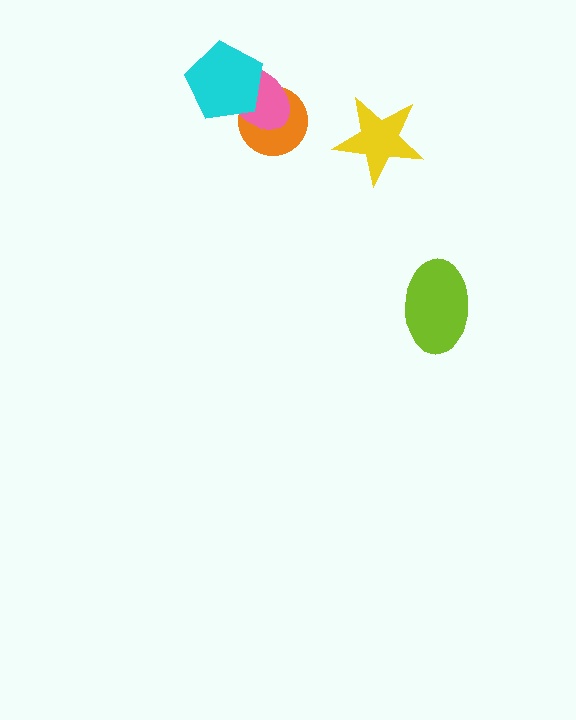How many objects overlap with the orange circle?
2 objects overlap with the orange circle.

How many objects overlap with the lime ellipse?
0 objects overlap with the lime ellipse.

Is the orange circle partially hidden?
Yes, it is partially covered by another shape.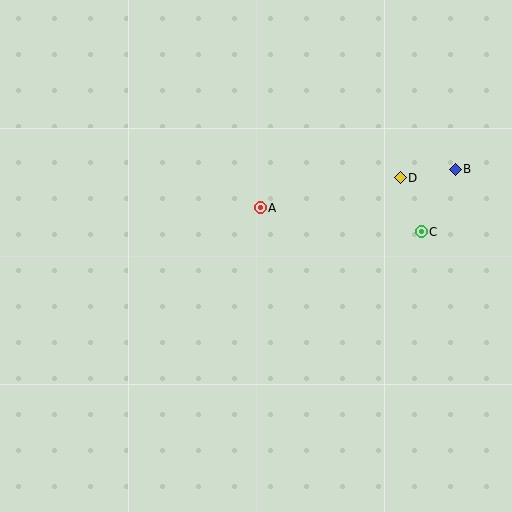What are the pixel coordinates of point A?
Point A is at (260, 208).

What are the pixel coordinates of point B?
Point B is at (455, 169).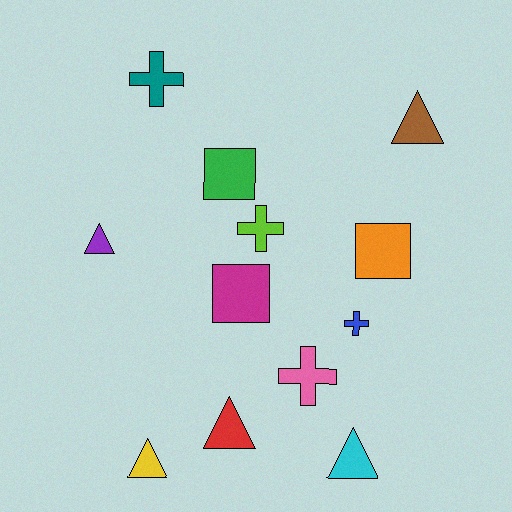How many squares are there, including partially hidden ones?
There are 3 squares.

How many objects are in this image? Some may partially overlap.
There are 12 objects.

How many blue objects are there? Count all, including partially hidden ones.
There is 1 blue object.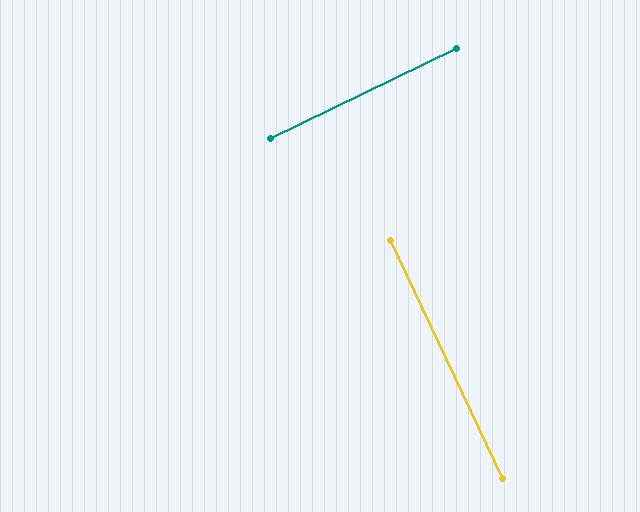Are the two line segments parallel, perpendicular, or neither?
Perpendicular — they meet at approximately 89°.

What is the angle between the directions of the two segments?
Approximately 89 degrees.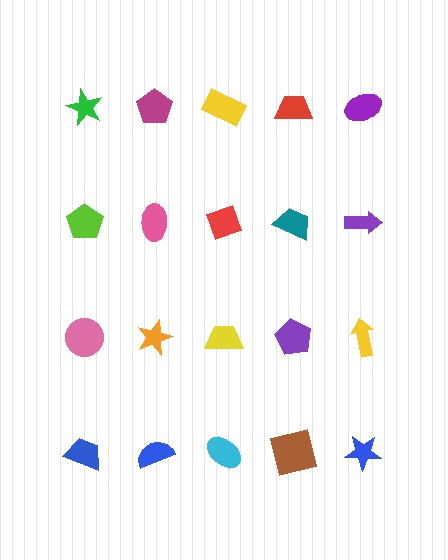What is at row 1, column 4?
A red trapezoid.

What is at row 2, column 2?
A pink ellipse.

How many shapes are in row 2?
5 shapes.